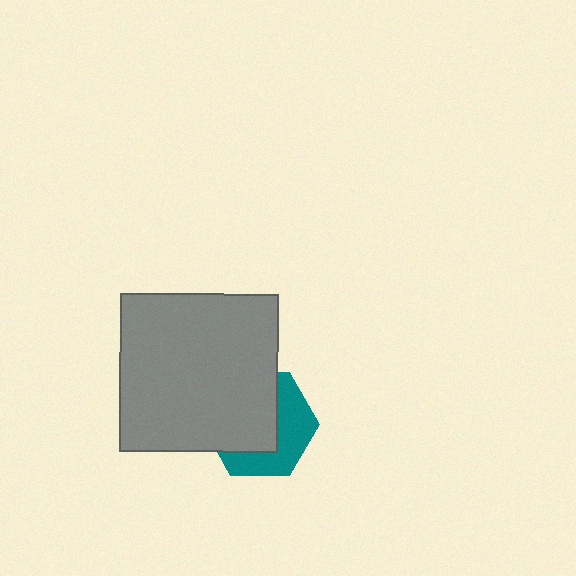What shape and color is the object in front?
The object in front is a gray square.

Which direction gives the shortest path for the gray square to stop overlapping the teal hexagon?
Moving toward the upper-left gives the shortest separation.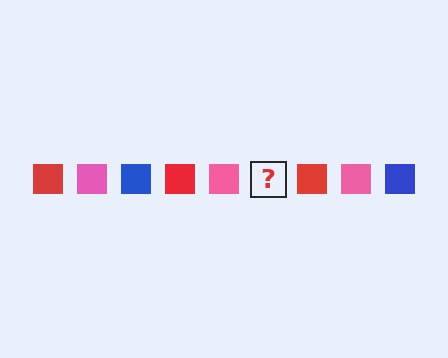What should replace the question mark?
The question mark should be replaced with a blue square.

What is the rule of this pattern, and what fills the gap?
The rule is that the pattern cycles through red, pink, blue squares. The gap should be filled with a blue square.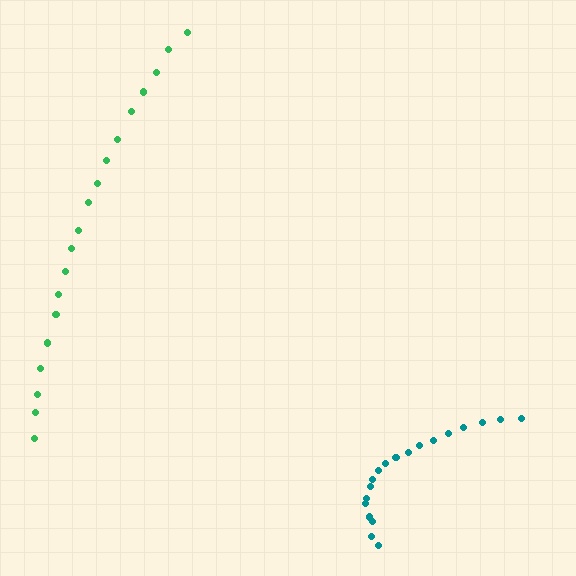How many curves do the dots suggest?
There are 2 distinct paths.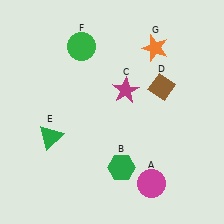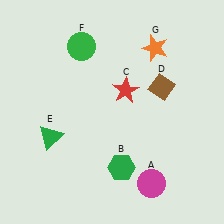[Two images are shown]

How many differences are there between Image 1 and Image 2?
There is 1 difference between the two images.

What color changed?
The star (C) changed from magenta in Image 1 to red in Image 2.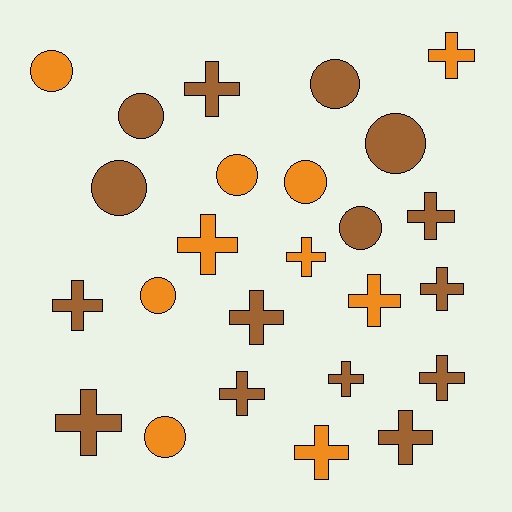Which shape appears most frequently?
Cross, with 15 objects.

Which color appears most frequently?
Brown, with 15 objects.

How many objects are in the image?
There are 25 objects.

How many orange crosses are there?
There are 5 orange crosses.